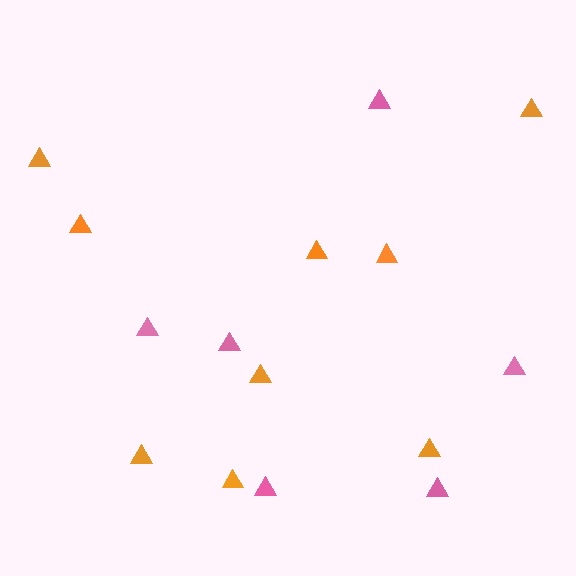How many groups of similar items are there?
There are 2 groups: one group of pink triangles (6) and one group of orange triangles (9).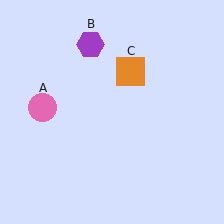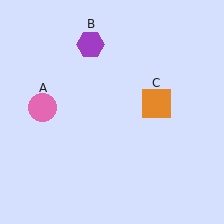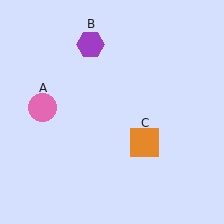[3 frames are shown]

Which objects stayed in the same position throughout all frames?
Pink circle (object A) and purple hexagon (object B) remained stationary.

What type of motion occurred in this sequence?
The orange square (object C) rotated clockwise around the center of the scene.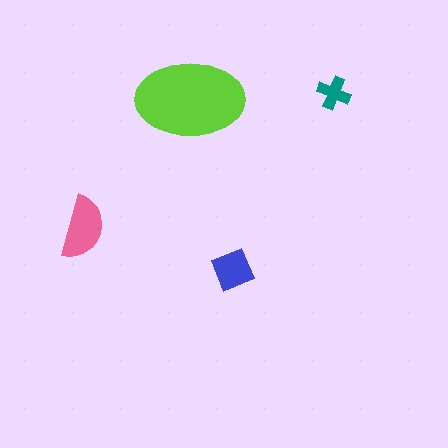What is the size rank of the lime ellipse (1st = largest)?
1st.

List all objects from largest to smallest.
The lime ellipse, the pink semicircle, the blue diamond, the teal cross.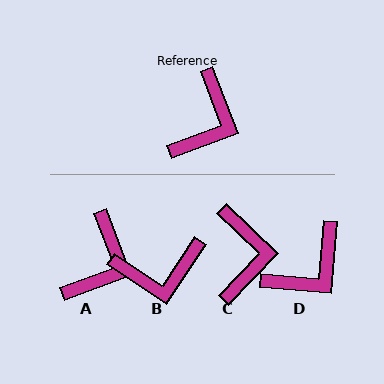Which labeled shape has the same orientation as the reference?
A.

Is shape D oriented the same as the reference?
No, it is off by about 26 degrees.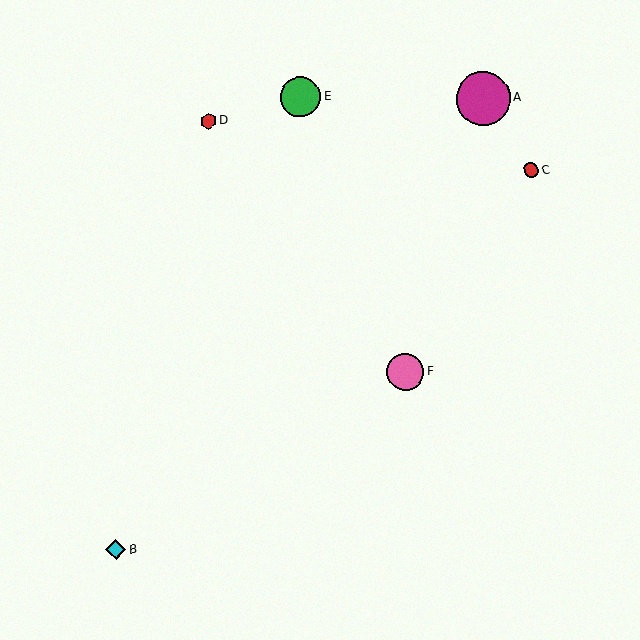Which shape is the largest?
The magenta circle (labeled A) is the largest.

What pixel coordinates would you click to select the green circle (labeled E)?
Click at (300, 97) to select the green circle E.